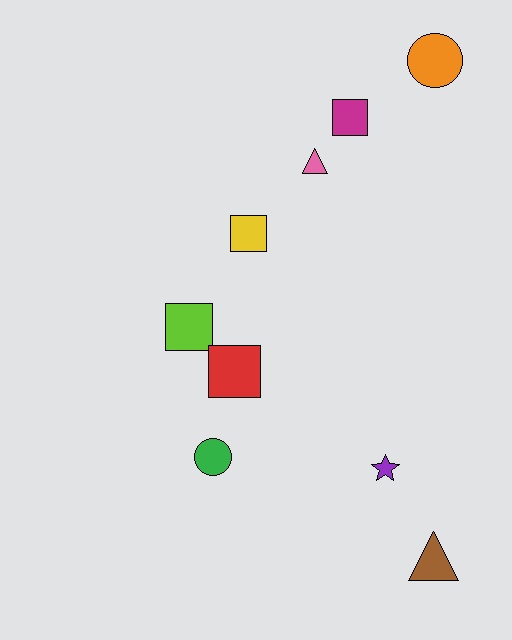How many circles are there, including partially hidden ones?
There are 2 circles.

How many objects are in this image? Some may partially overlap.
There are 9 objects.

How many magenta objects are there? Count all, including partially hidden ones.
There is 1 magenta object.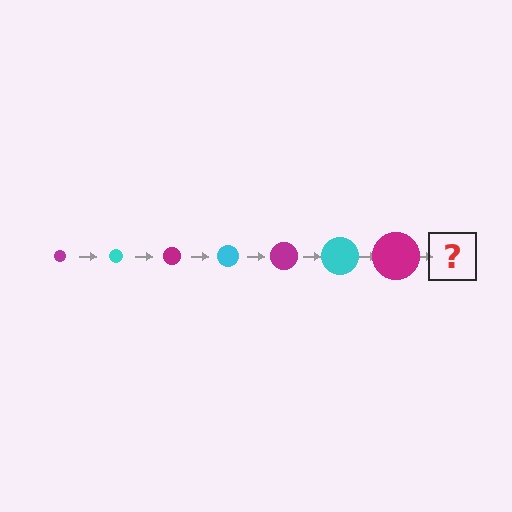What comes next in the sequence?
The next element should be a cyan circle, larger than the previous one.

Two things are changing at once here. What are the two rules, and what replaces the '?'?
The two rules are that the circle grows larger each step and the color cycles through magenta and cyan. The '?' should be a cyan circle, larger than the previous one.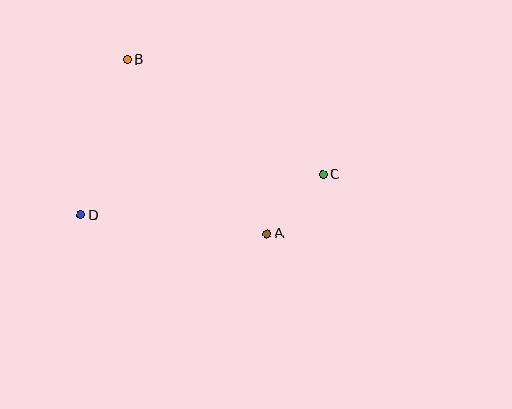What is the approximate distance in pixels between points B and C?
The distance between B and C is approximately 227 pixels.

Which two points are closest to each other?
Points A and C are closest to each other.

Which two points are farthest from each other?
Points C and D are farthest from each other.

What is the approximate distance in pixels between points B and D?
The distance between B and D is approximately 162 pixels.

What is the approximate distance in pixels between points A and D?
The distance between A and D is approximately 187 pixels.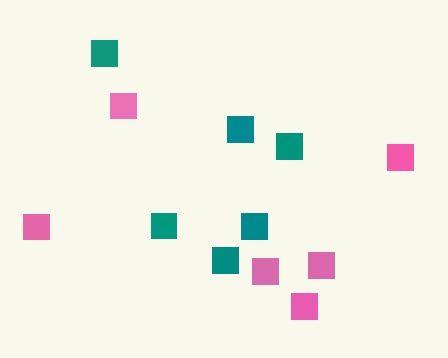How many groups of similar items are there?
There are 2 groups: one group of pink squares (6) and one group of teal squares (6).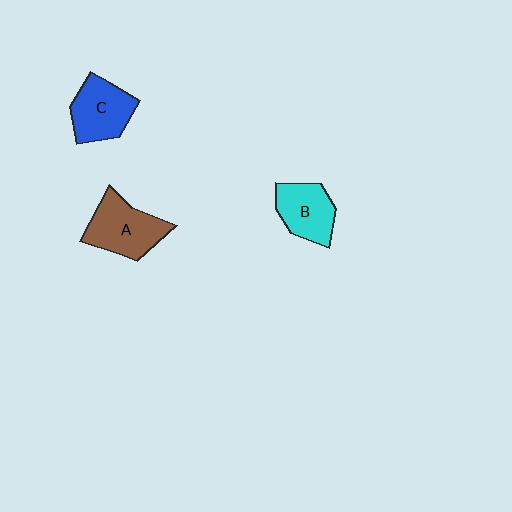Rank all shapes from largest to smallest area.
From largest to smallest: A (brown), C (blue), B (cyan).